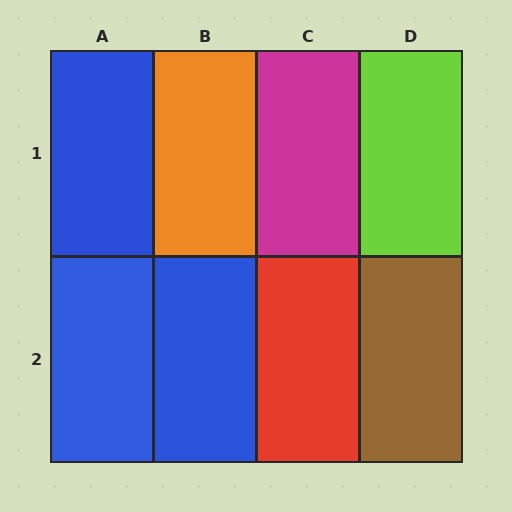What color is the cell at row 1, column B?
Orange.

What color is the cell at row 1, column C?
Magenta.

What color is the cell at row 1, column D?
Lime.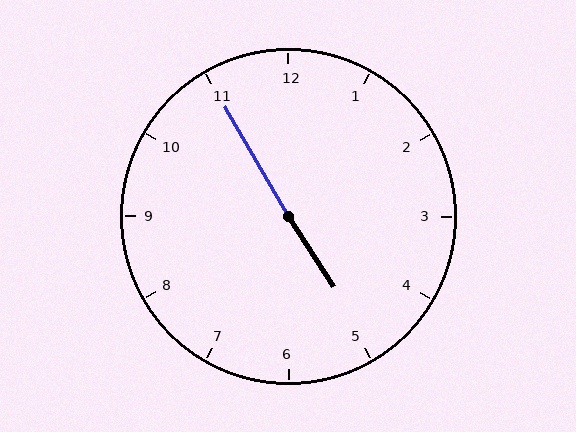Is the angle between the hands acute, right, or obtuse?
It is obtuse.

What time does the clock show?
4:55.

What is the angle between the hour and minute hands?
Approximately 178 degrees.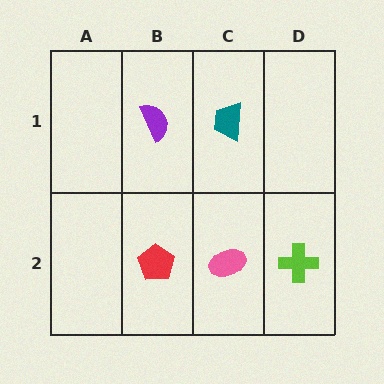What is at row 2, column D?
A lime cross.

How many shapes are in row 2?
3 shapes.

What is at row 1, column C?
A teal trapezoid.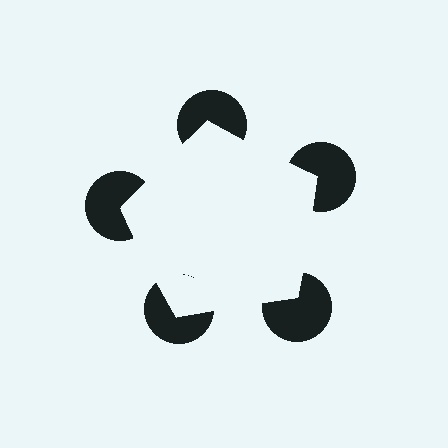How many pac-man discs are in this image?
There are 5 — one at each vertex of the illusory pentagon.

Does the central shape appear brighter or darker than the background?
It typically appears slightly brighter than the background, even though no actual brightness change is drawn.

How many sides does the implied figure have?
5 sides.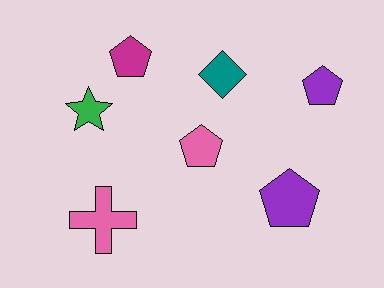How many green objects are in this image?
There is 1 green object.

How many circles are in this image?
There are no circles.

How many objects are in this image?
There are 7 objects.